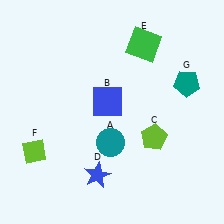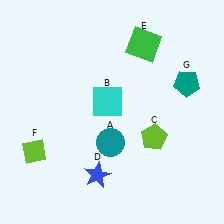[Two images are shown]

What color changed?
The square (B) changed from blue in Image 1 to cyan in Image 2.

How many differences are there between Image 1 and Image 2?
There is 1 difference between the two images.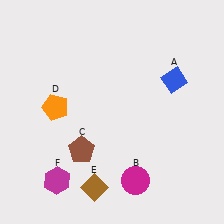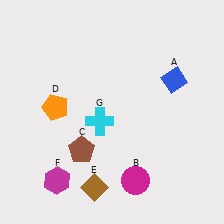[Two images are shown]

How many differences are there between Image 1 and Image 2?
There is 1 difference between the two images.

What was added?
A cyan cross (G) was added in Image 2.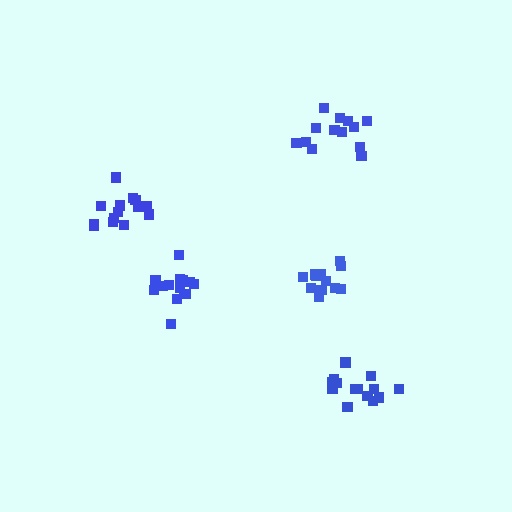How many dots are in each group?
Group 1: 13 dots, Group 2: 14 dots, Group 3: 14 dots, Group 4: 13 dots, Group 5: 14 dots (68 total).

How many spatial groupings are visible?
There are 5 spatial groupings.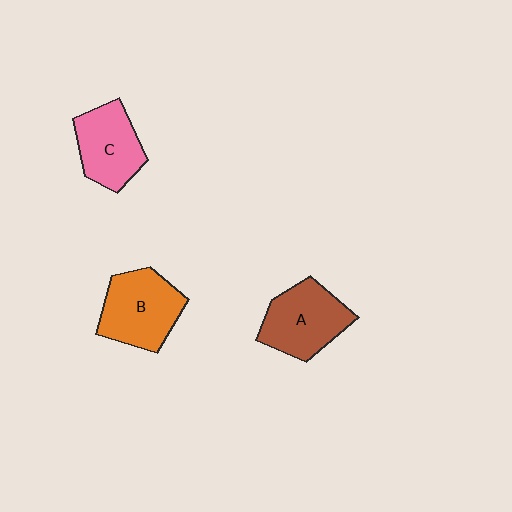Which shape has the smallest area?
Shape C (pink).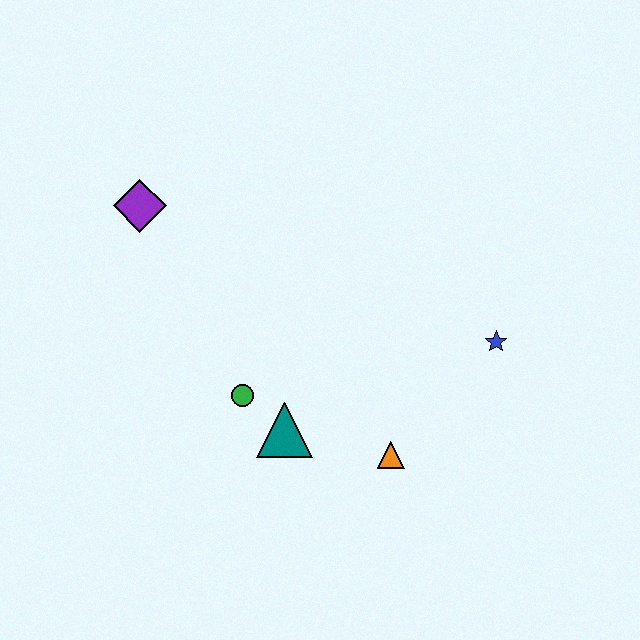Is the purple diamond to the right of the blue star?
No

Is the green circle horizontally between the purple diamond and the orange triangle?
Yes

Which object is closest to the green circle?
The teal triangle is closest to the green circle.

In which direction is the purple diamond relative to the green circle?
The purple diamond is above the green circle.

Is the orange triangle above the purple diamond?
No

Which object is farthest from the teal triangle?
The purple diamond is farthest from the teal triangle.